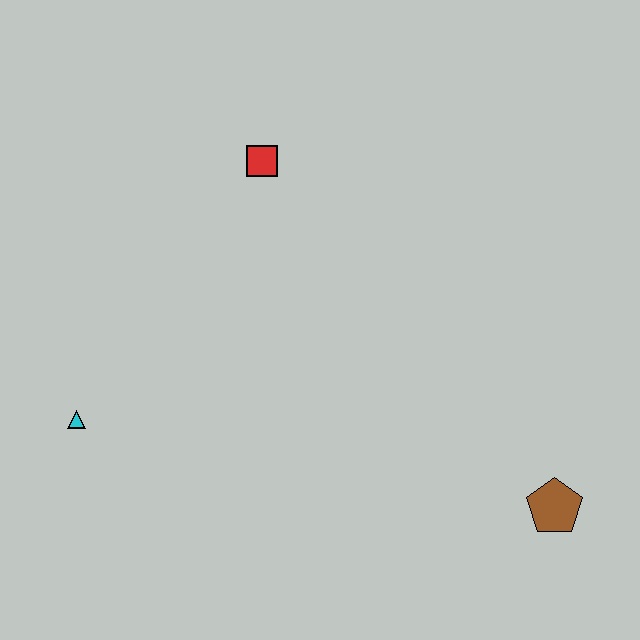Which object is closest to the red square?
The cyan triangle is closest to the red square.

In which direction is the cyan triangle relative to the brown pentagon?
The cyan triangle is to the left of the brown pentagon.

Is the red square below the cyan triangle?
No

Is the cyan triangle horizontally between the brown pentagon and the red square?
No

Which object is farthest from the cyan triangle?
The brown pentagon is farthest from the cyan triangle.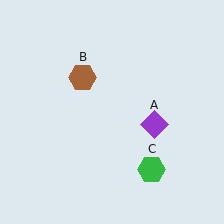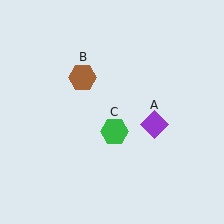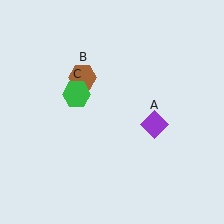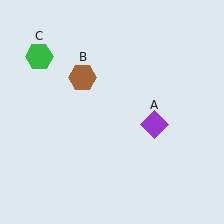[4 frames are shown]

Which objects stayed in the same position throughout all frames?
Purple diamond (object A) and brown hexagon (object B) remained stationary.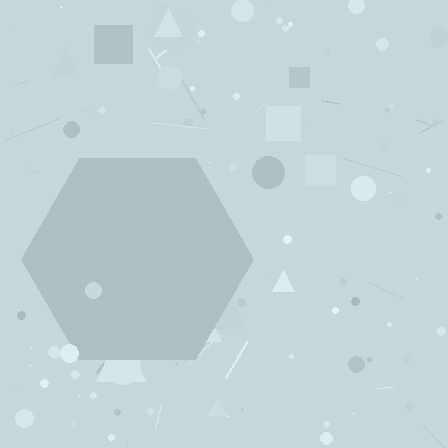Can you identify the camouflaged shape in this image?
The camouflaged shape is a hexagon.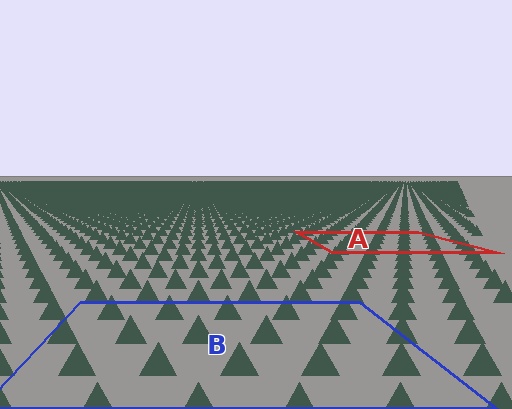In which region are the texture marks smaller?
The texture marks are smaller in region A, because it is farther away.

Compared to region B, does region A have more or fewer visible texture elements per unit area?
Region A has more texture elements per unit area — they are packed more densely because it is farther away.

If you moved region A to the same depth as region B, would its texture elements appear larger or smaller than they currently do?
They would appear larger. At a closer depth, the same texture elements are projected at a bigger on-screen size.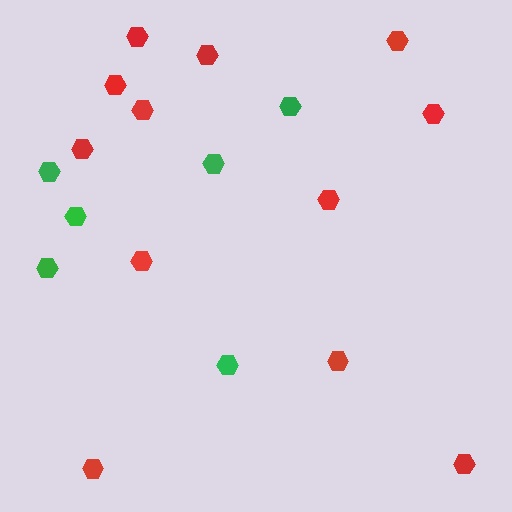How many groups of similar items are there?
There are 2 groups: one group of red hexagons (12) and one group of green hexagons (6).